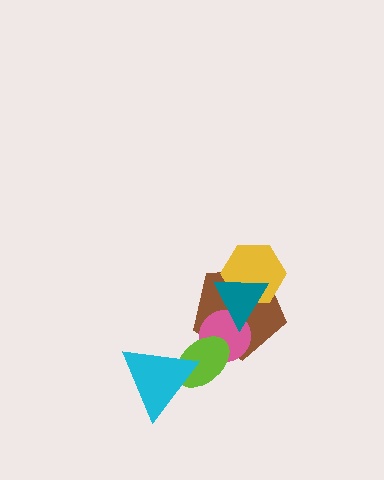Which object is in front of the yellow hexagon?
The teal triangle is in front of the yellow hexagon.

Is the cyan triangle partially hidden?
No, no other shape covers it.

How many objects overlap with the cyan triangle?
1 object overlaps with the cyan triangle.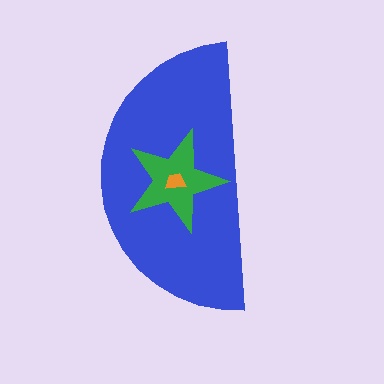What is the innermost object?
The orange trapezoid.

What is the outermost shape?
The blue semicircle.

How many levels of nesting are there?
3.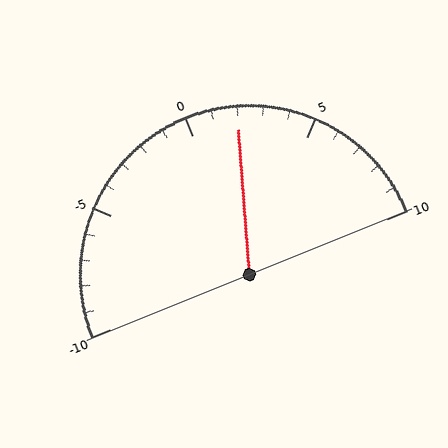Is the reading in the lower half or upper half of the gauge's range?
The reading is in the upper half of the range (-10 to 10).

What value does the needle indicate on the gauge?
The needle indicates approximately 2.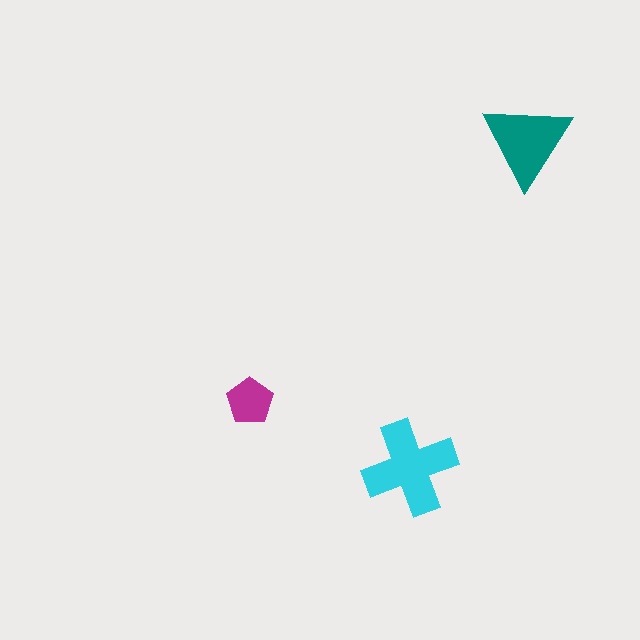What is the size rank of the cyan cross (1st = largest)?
1st.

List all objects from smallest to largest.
The magenta pentagon, the teal triangle, the cyan cross.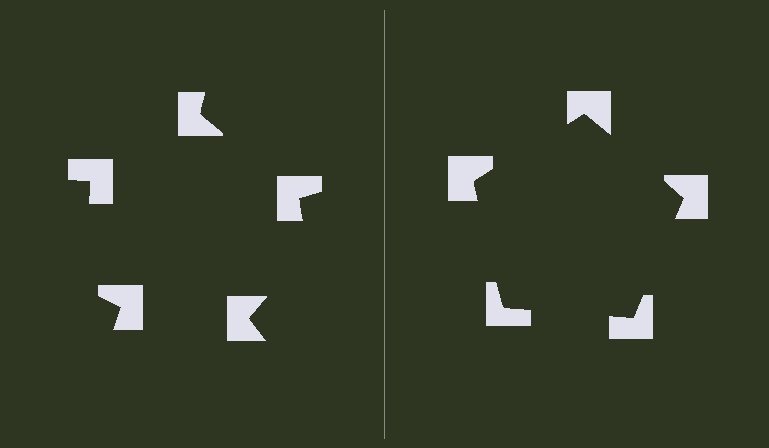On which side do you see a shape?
An illusory pentagon appears on the right side. On the left side the wedge cuts are rotated, so no coherent shape forms.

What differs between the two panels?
The notched squares are positioned identically on both sides; only the wedge orientations differ. On the right they align to a pentagon; on the left they are misaligned.